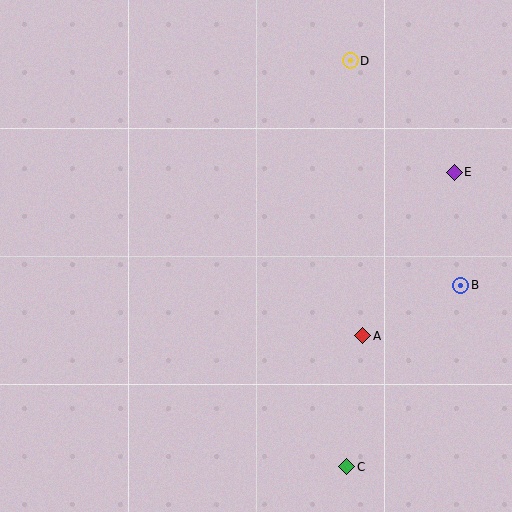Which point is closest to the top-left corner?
Point D is closest to the top-left corner.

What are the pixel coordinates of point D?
Point D is at (350, 61).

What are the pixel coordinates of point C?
Point C is at (347, 467).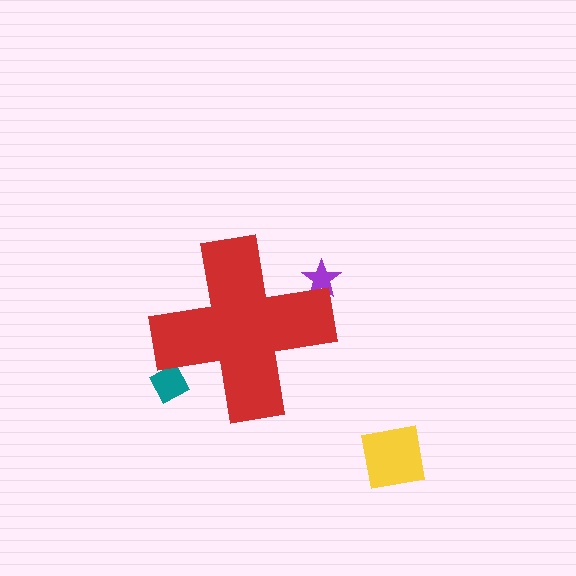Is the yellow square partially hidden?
No, the yellow square is fully visible.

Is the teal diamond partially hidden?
Yes, the teal diamond is partially hidden behind the red cross.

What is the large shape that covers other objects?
A red cross.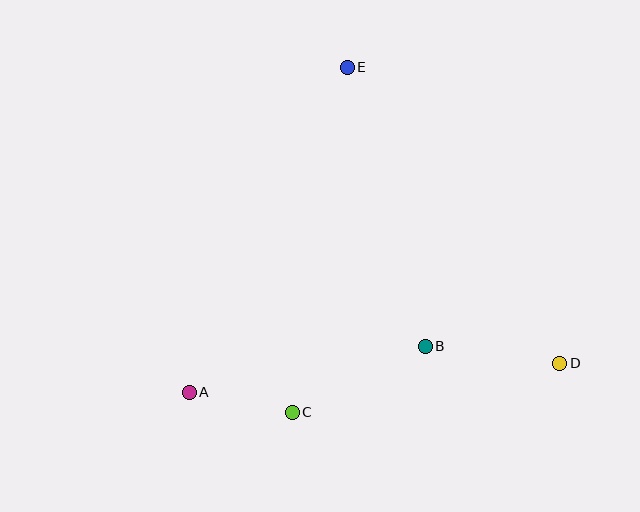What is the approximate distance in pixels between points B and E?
The distance between B and E is approximately 290 pixels.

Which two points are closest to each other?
Points A and C are closest to each other.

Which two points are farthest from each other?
Points A and D are farthest from each other.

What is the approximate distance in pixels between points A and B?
The distance between A and B is approximately 241 pixels.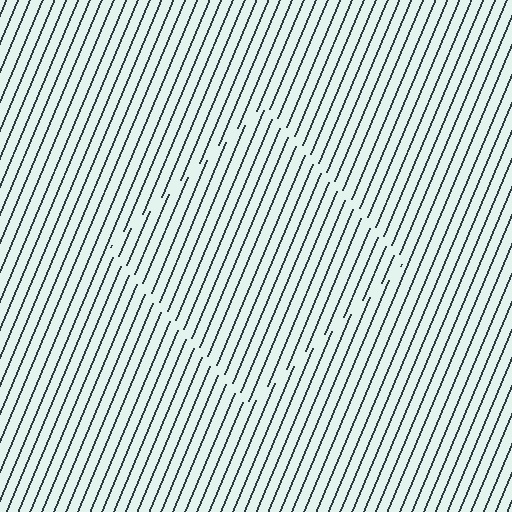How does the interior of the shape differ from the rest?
The interior of the shape contains the same grating, shifted by half a period — the contour is defined by the phase discontinuity where line-ends from the inner and outer gratings abut.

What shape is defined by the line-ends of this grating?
An illusory square. The interior of the shape contains the same grating, shifted by half a period — the contour is defined by the phase discontinuity where line-ends from the inner and outer gratings abut.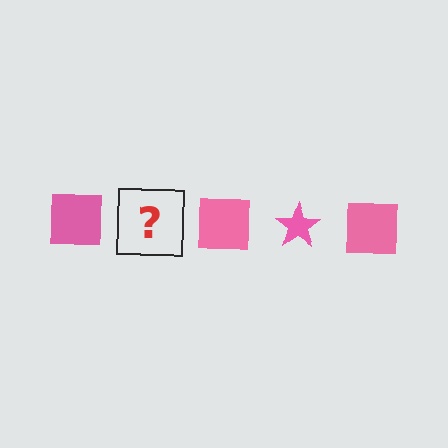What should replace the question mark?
The question mark should be replaced with a pink star.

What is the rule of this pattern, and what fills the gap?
The rule is that the pattern cycles through square, star shapes in pink. The gap should be filled with a pink star.